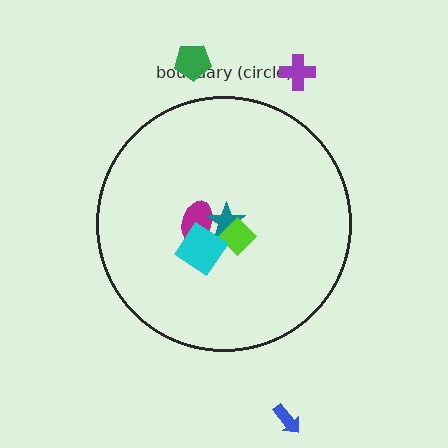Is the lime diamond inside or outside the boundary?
Inside.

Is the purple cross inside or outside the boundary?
Outside.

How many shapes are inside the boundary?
4 inside, 3 outside.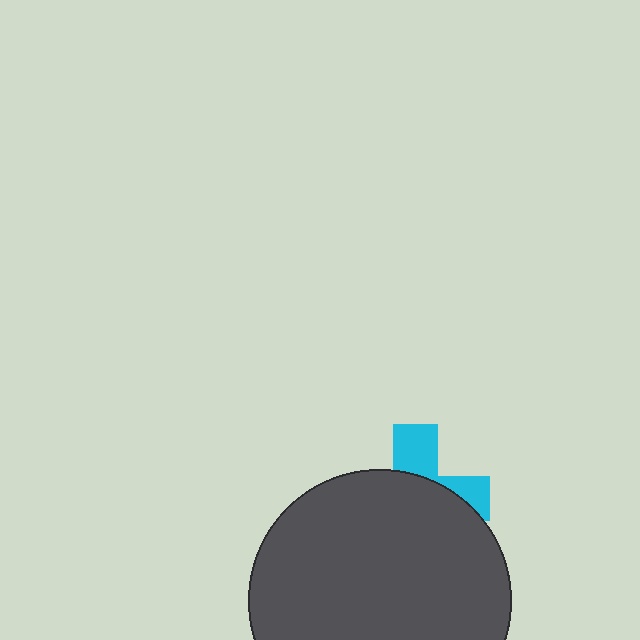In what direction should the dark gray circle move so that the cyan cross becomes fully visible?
The dark gray circle should move down. That is the shortest direction to clear the overlap and leave the cyan cross fully visible.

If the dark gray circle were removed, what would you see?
You would see the complete cyan cross.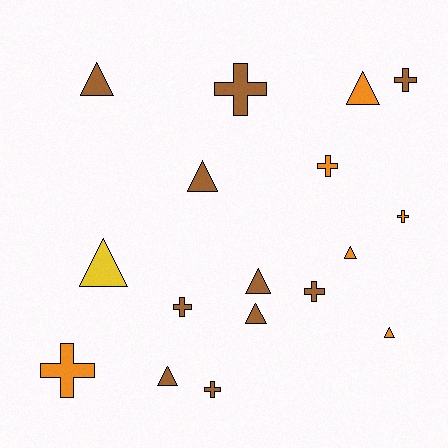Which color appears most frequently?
Brown, with 10 objects.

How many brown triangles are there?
There are 5 brown triangles.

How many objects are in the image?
There are 17 objects.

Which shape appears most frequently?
Triangle, with 9 objects.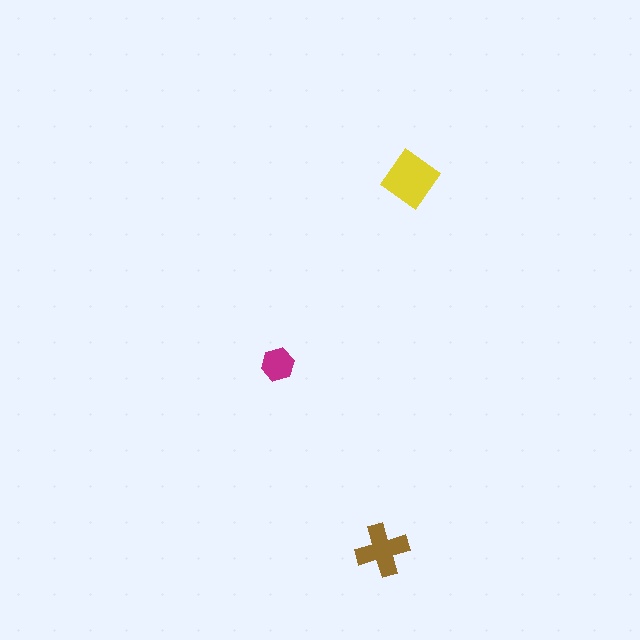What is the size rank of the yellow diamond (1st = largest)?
1st.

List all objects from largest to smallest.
The yellow diamond, the brown cross, the magenta hexagon.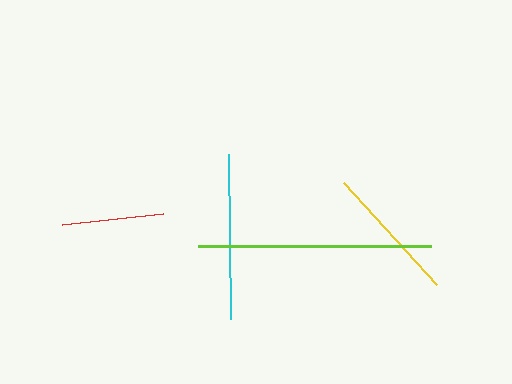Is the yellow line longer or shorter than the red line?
The yellow line is longer than the red line.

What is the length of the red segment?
The red segment is approximately 102 pixels long.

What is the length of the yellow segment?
The yellow segment is approximately 138 pixels long.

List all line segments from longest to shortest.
From longest to shortest: lime, cyan, yellow, red.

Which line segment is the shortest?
The red line is the shortest at approximately 102 pixels.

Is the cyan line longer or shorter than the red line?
The cyan line is longer than the red line.